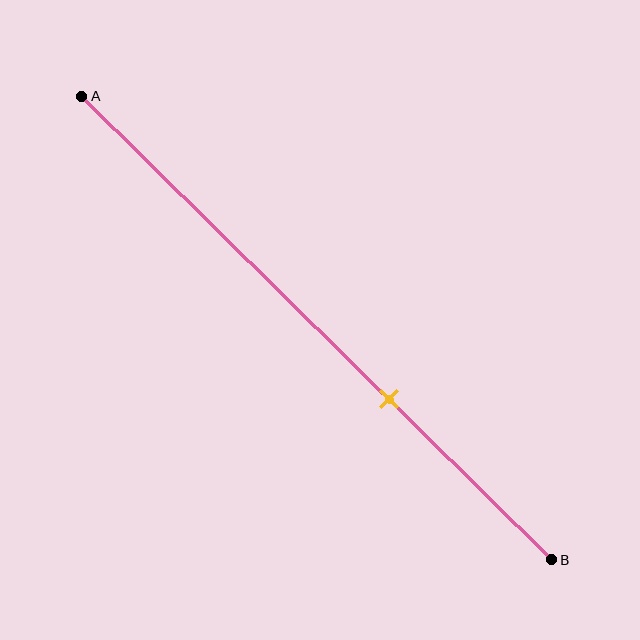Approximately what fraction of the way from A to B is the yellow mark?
The yellow mark is approximately 65% of the way from A to B.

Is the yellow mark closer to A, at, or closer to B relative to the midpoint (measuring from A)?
The yellow mark is closer to point B than the midpoint of segment AB.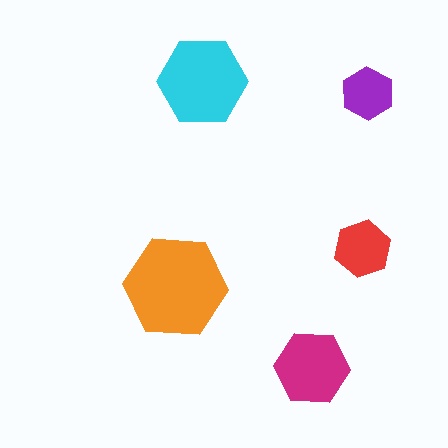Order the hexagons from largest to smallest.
the orange one, the cyan one, the magenta one, the red one, the purple one.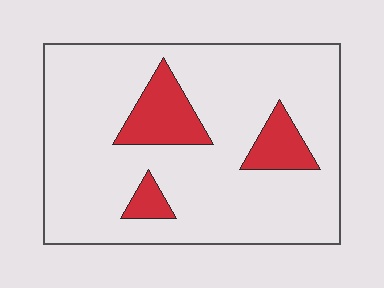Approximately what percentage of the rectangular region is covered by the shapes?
Approximately 15%.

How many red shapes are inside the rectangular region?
3.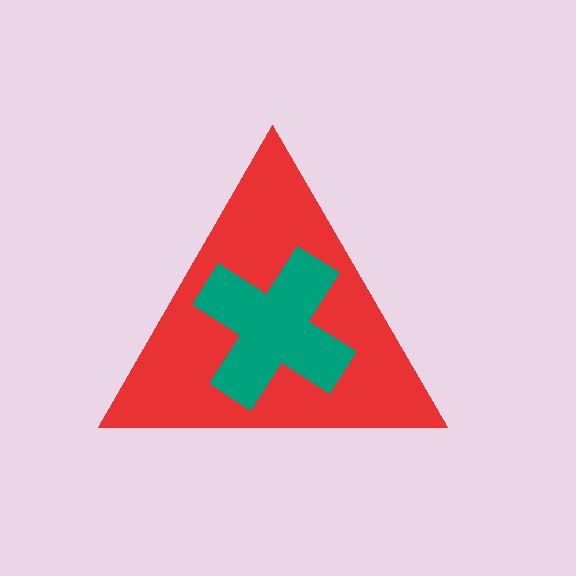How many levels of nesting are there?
2.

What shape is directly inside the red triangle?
The teal cross.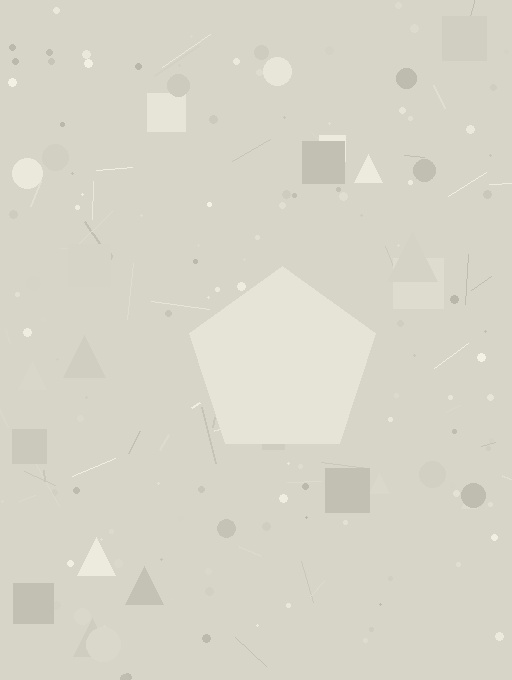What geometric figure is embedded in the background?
A pentagon is embedded in the background.